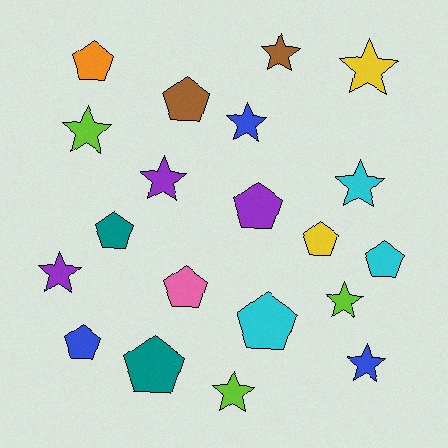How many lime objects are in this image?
There are 3 lime objects.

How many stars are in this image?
There are 10 stars.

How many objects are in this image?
There are 20 objects.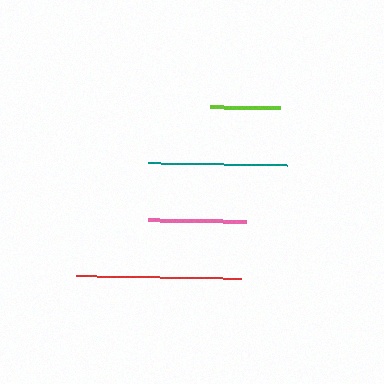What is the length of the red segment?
The red segment is approximately 165 pixels long.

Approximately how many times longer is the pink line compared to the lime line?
The pink line is approximately 1.4 times the length of the lime line.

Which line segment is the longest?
The red line is the longest at approximately 165 pixels.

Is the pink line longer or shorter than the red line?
The red line is longer than the pink line.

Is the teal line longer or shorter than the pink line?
The teal line is longer than the pink line.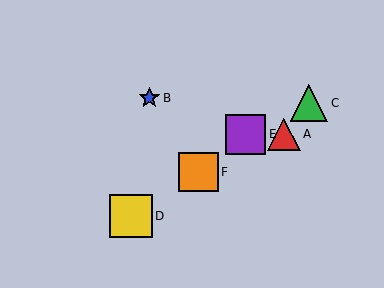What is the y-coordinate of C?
Object C is at y≈103.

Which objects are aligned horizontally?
Objects A, E are aligned horizontally.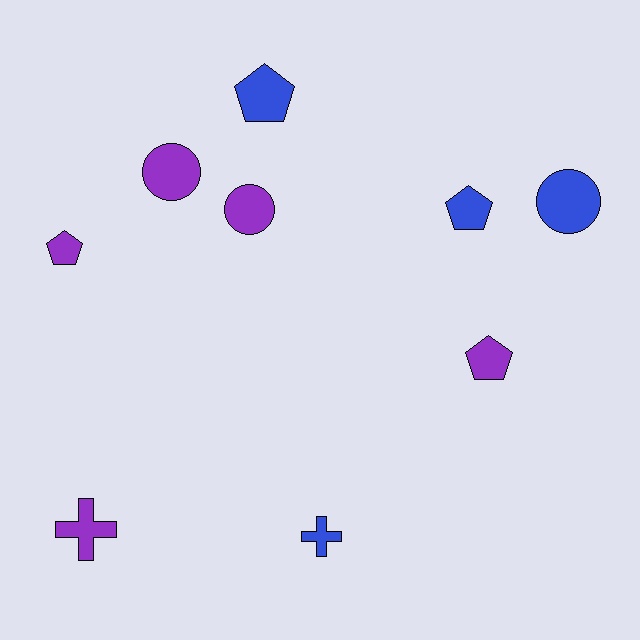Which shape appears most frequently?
Pentagon, with 4 objects.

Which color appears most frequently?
Purple, with 5 objects.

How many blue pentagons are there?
There are 2 blue pentagons.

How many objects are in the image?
There are 9 objects.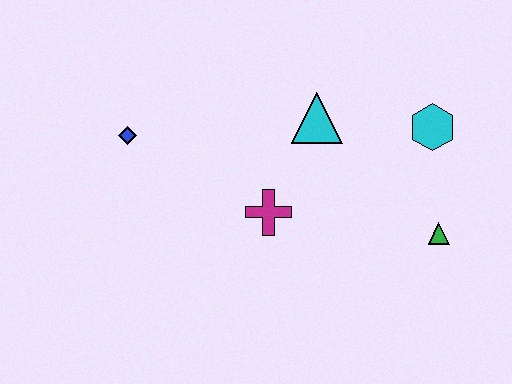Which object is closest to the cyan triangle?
The magenta cross is closest to the cyan triangle.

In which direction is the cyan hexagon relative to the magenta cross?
The cyan hexagon is to the right of the magenta cross.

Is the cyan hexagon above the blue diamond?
Yes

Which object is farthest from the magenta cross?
The cyan hexagon is farthest from the magenta cross.